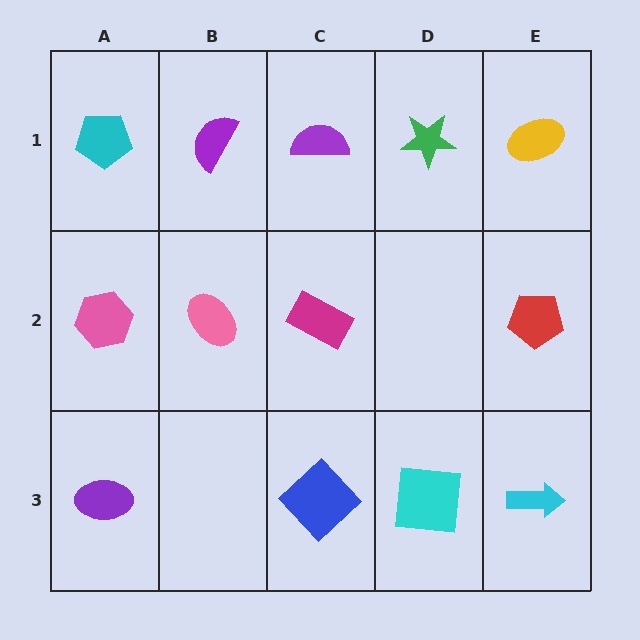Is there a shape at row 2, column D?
No, that cell is empty.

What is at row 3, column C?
A blue diamond.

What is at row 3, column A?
A purple ellipse.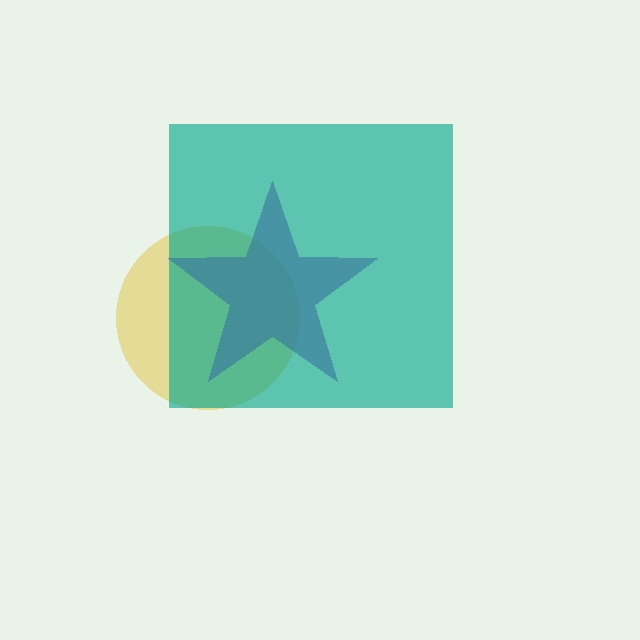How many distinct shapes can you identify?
There are 3 distinct shapes: a yellow circle, a purple star, a teal square.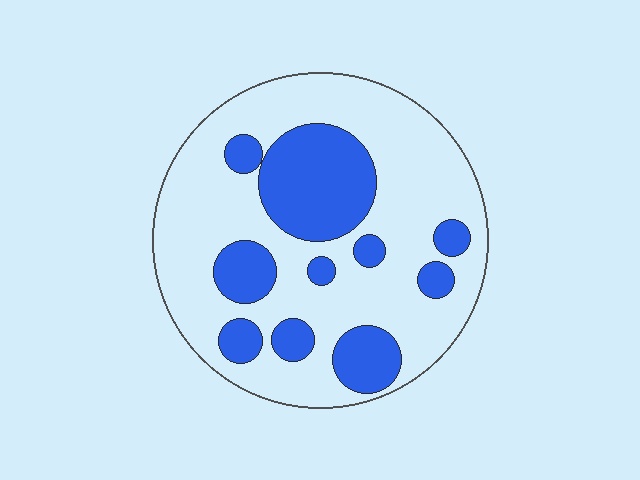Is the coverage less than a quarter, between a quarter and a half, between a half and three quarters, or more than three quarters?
Between a quarter and a half.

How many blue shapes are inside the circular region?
10.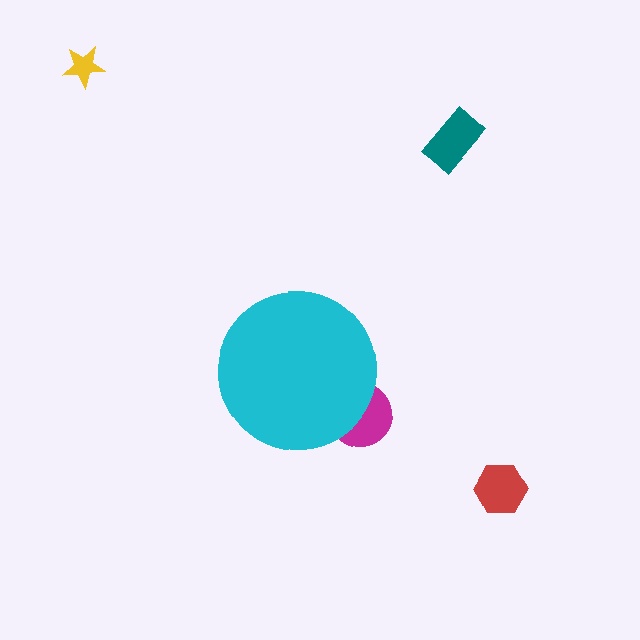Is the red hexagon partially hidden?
No, the red hexagon is fully visible.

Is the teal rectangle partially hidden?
No, the teal rectangle is fully visible.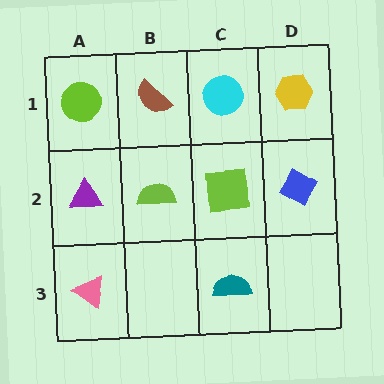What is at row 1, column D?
A yellow hexagon.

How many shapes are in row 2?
4 shapes.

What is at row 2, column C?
A lime square.